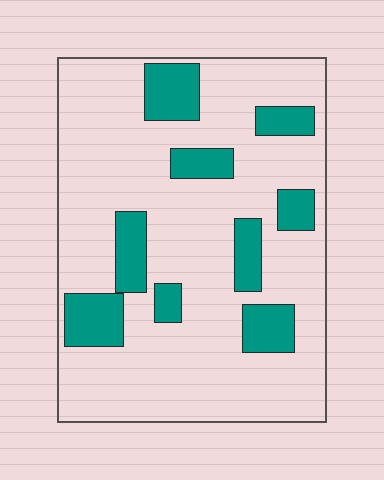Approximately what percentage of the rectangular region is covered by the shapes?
Approximately 20%.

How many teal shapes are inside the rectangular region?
9.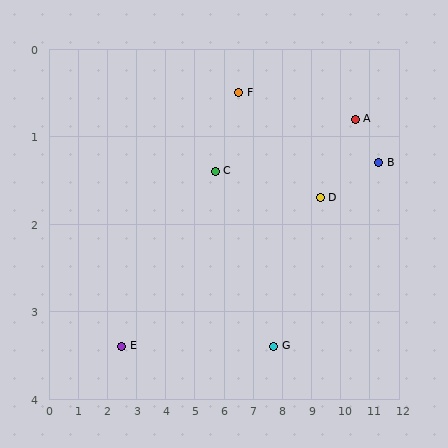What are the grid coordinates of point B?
Point B is at approximately (11.3, 1.3).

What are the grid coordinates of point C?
Point C is at approximately (5.7, 1.4).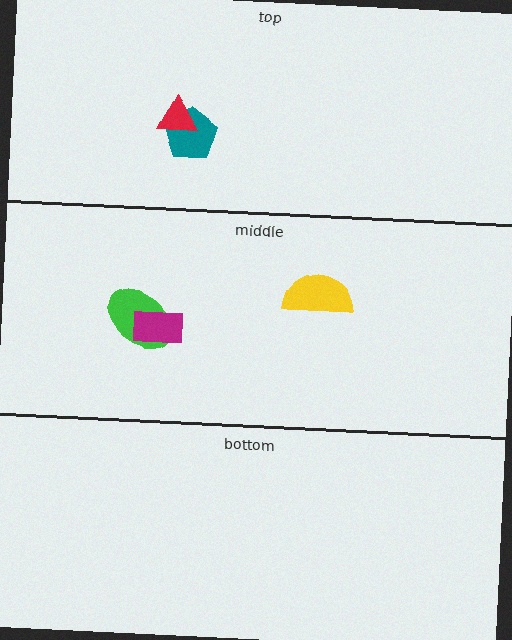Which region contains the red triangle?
The top region.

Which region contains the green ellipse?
The middle region.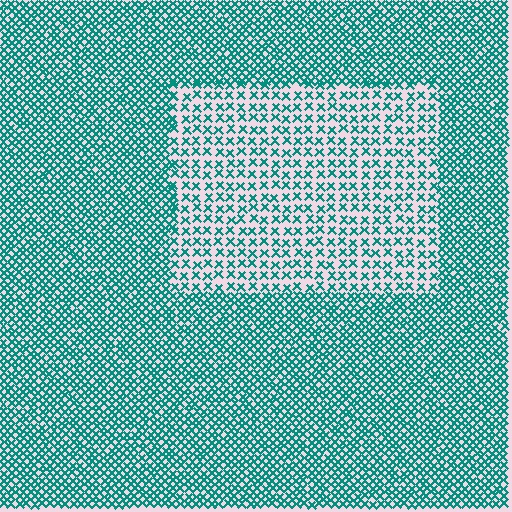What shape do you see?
I see a rectangle.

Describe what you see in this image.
The image contains small teal elements arranged at two different densities. A rectangle-shaped region is visible where the elements are less densely packed than the surrounding area.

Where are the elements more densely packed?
The elements are more densely packed outside the rectangle boundary.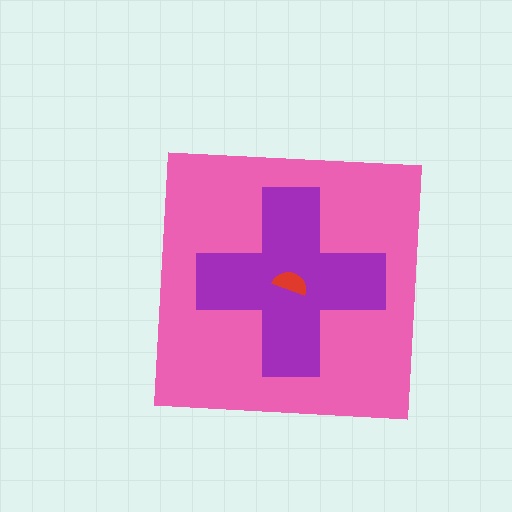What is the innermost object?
The red semicircle.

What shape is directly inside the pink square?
The purple cross.